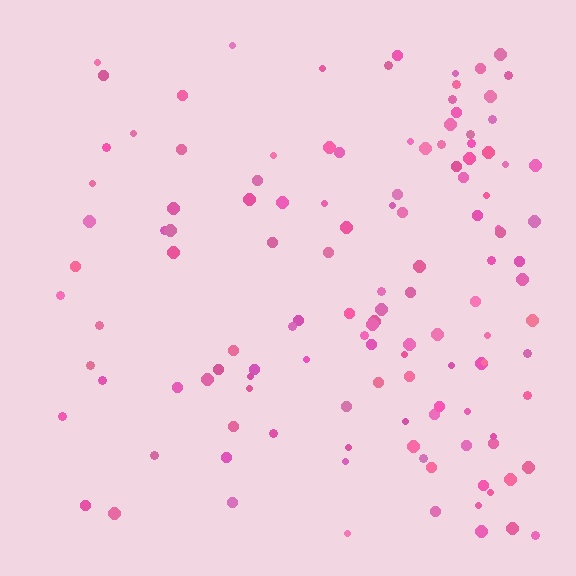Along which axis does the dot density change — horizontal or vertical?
Horizontal.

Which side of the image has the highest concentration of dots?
The right.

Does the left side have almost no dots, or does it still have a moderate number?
Still a moderate number, just noticeably fewer than the right.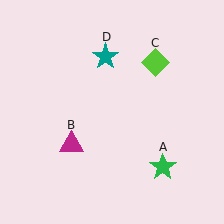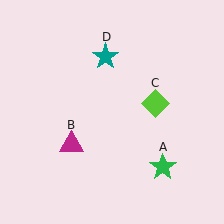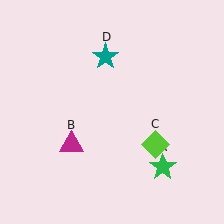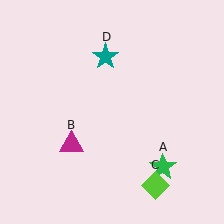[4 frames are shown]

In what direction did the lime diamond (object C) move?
The lime diamond (object C) moved down.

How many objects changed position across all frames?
1 object changed position: lime diamond (object C).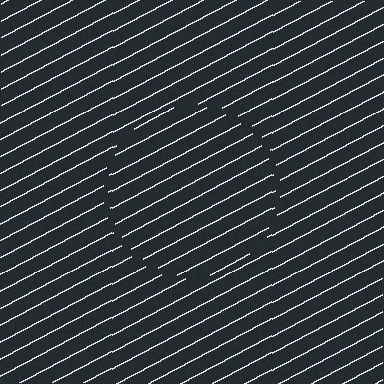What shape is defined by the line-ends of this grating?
An illusory circle. The interior of the shape contains the same grating, shifted by half a period — the contour is defined by the phase discontinuity where line-ends from the inner and outer gratings abut.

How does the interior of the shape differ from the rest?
The interior of the shape contains the same grating, shifted by half a period — the contour is defined by the phase discontinuity where line-ends from the inner and outer gratings abut.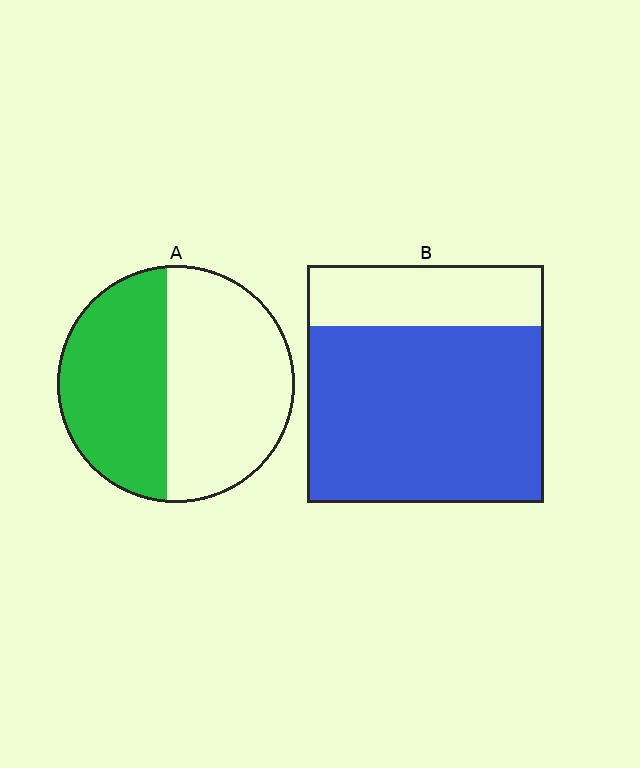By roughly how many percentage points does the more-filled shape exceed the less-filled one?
By roughly 30 percentage points (B over A).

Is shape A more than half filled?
No.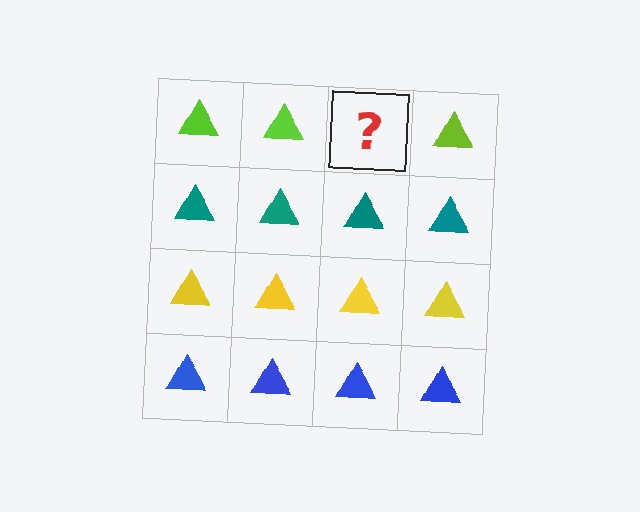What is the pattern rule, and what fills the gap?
The rule is that each row has a consistent color. The gap should be filled with a lime triangle.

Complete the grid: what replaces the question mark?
The question mark should be replaced with a lime triangle.